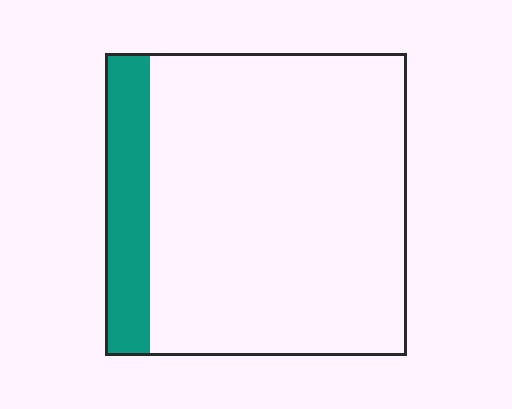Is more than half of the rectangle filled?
No.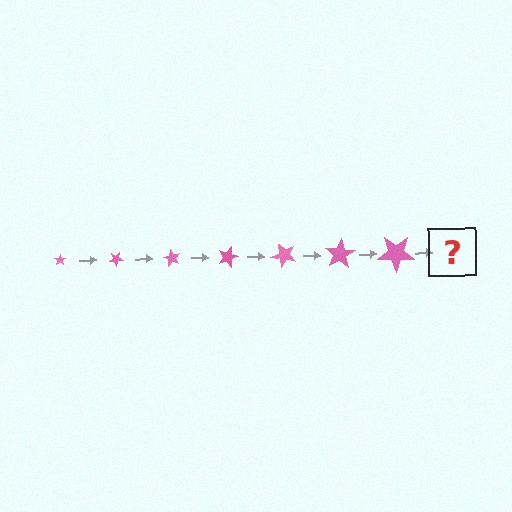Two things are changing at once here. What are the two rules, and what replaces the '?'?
The two rules are that the star grows larger each step and it rotates 30 degrees each step. The '?' should be a star, larger than the previous one and rotated 210 degrees from the start.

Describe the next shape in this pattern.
It should be a star, larger than the previous one and rotated 210 degrees from the start.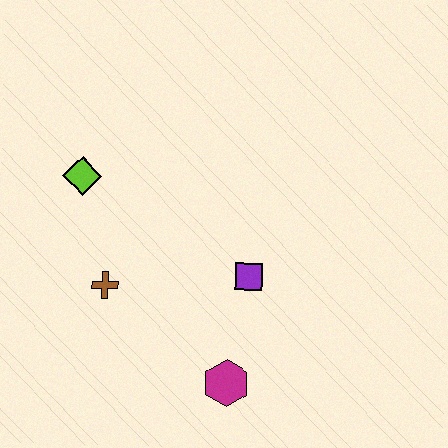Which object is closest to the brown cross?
The lime diamond is closest to the brown cross.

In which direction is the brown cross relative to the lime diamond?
The brown cross is below the lime diamond.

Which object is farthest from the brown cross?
The magenta hexagon is farthest from the brown cross.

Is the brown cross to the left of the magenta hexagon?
Yes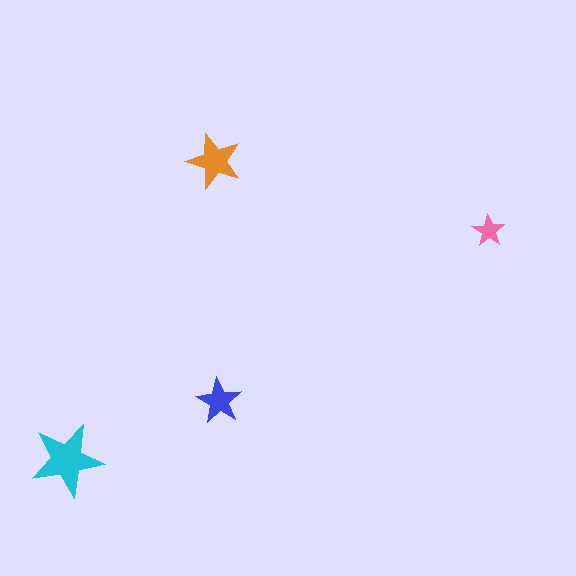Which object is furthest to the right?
The pink star is rightmost.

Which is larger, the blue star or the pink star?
The blue one.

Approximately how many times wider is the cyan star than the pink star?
About 2 times wider.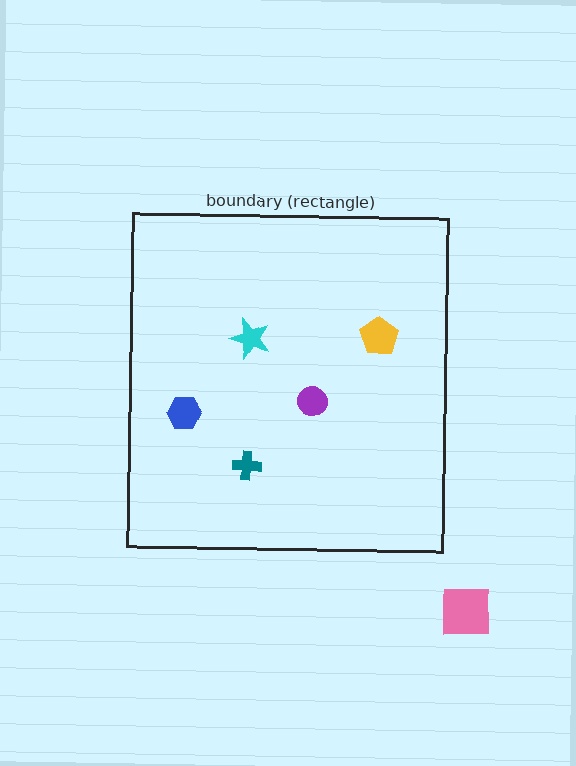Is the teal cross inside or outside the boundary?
Inside.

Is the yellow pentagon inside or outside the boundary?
Inside.